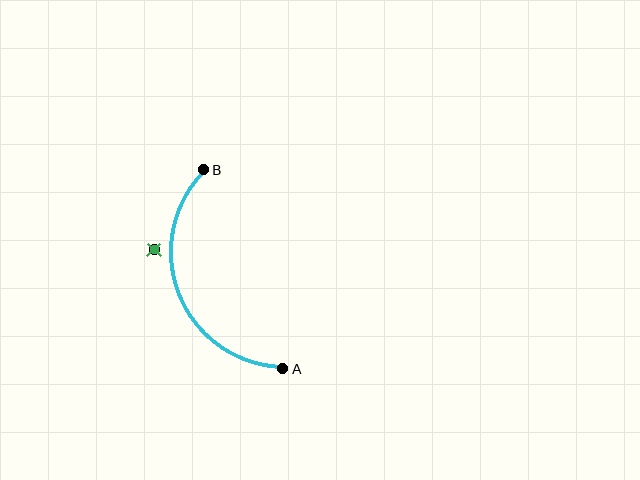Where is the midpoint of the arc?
The arc midpoint is the point on the curve farthest from the straight line joining A and B. It sits to the left of that line.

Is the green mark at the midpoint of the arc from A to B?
No — the green mark does not lie on the arc at all. It sits slightly outside the curve.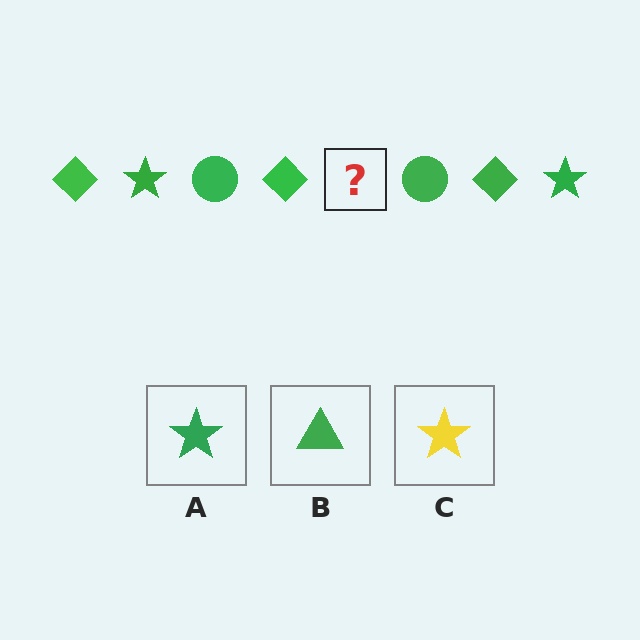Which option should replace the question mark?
Option A.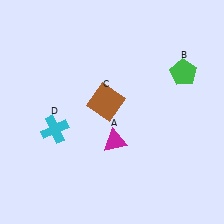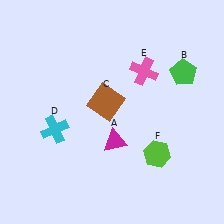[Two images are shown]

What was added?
A pink cross (E), a lime hexagon (F) were added in Image 2.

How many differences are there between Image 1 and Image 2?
There are 2 differences between the two images.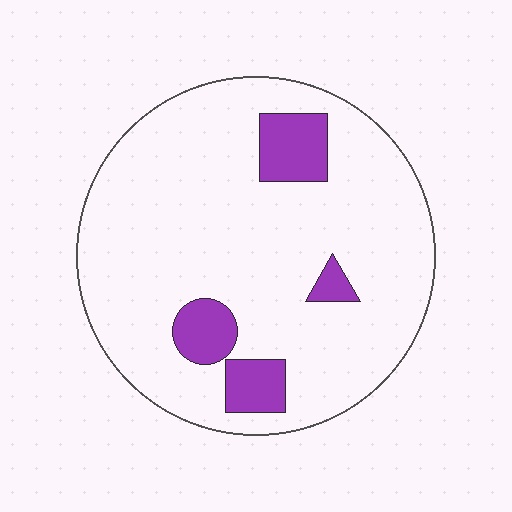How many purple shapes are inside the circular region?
4.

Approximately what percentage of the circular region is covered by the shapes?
Approximately 15%.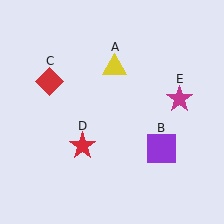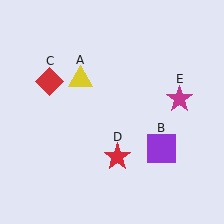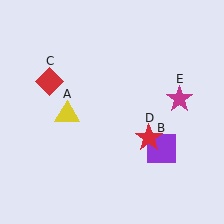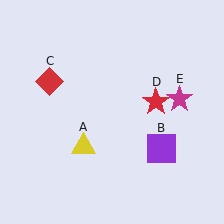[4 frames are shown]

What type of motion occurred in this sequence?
The yellow triangle (object A), red star (object D) rotated counterclockwise around the center of the scene.